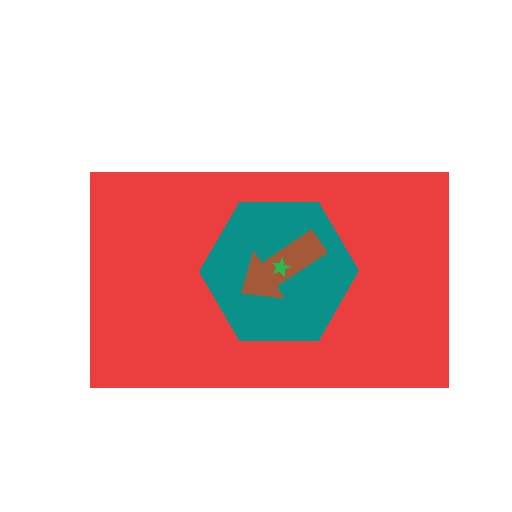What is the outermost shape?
The red rectangle.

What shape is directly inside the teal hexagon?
The brown arrow.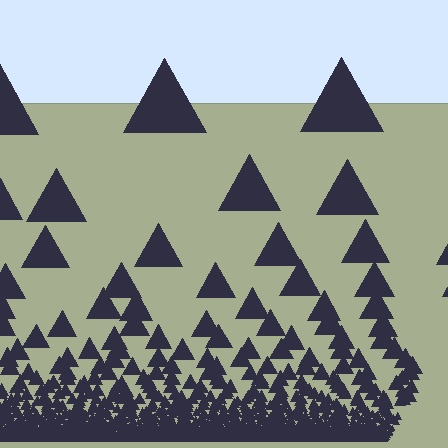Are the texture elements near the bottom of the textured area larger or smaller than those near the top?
Smaller. The gradient is inverted — elements near the bottom are smaller and denser.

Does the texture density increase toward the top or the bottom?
Density increases toward the bottom.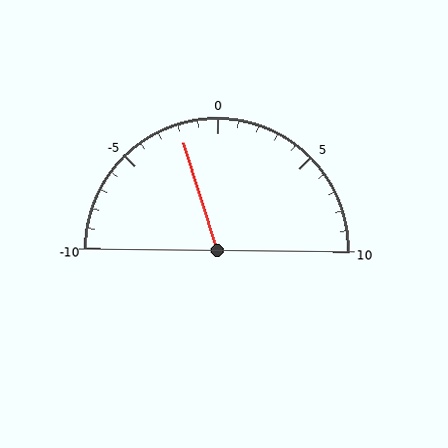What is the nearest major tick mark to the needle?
The nearest major tick mark is 0.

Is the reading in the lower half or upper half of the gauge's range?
The reading is in the lower half of the range (-10 to 10).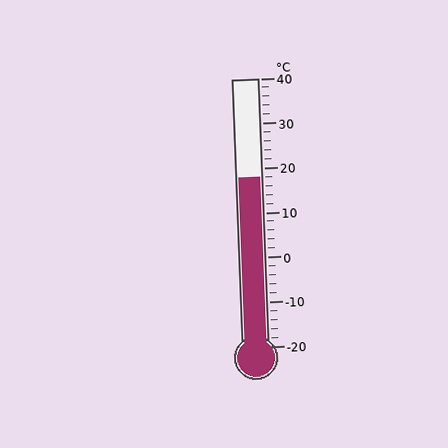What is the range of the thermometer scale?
The thermometer scale ranges from -20°C to 40°C.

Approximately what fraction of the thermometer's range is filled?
The thermometer is filled to approximately 65% of its range.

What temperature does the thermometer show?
The thermometer shows approximately 18°C.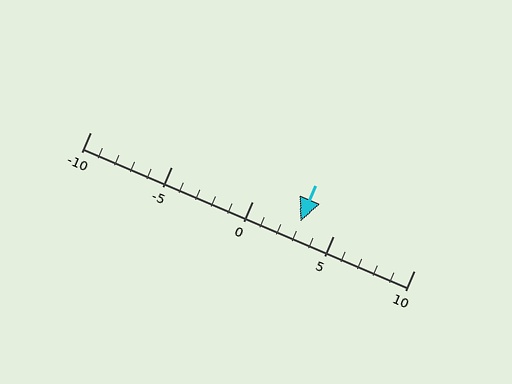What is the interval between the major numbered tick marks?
The major tick marks are spaced 5 units apart.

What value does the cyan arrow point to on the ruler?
The cyan arrow points to approximately 3.